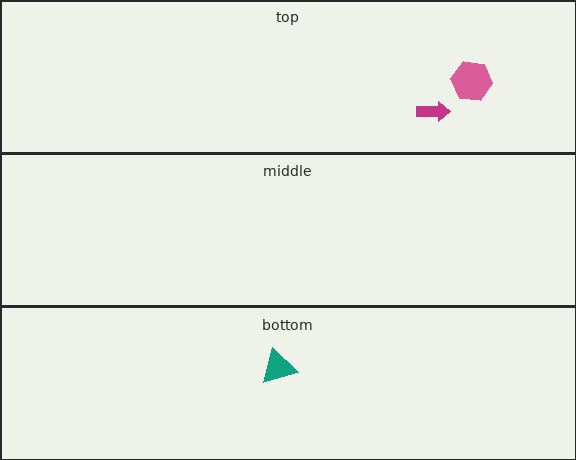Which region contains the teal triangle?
The bottom region.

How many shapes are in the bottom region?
1.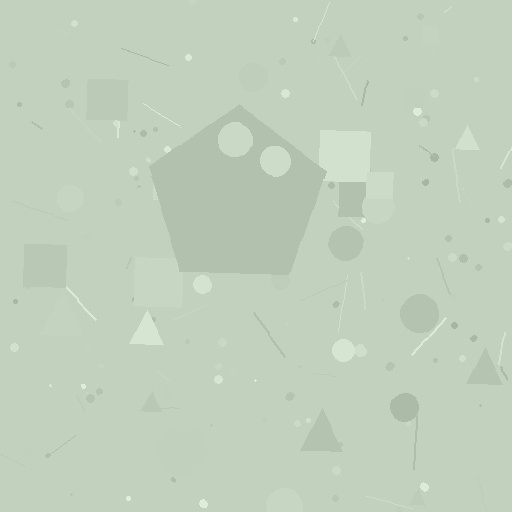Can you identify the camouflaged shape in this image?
The camouflaged shape is a pentagon.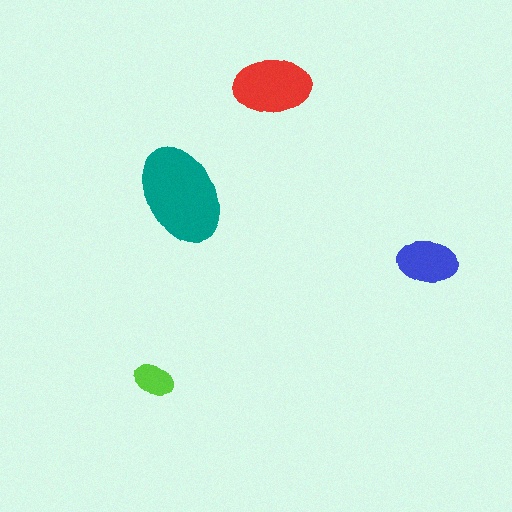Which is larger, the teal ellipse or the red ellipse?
The teal one.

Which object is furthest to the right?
The blue ellipse is rightmost.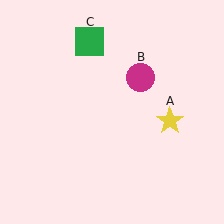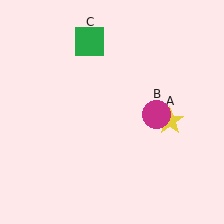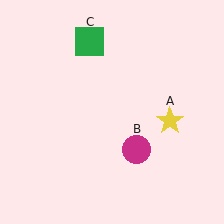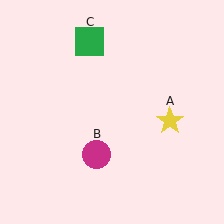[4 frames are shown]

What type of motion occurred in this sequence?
The magenta circle (object B) rotated clockwise around the center of the scene.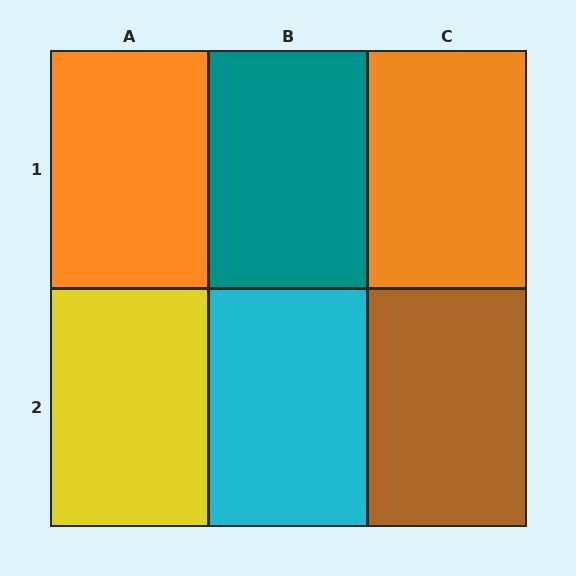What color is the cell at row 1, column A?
Orange.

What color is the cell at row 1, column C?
Orange.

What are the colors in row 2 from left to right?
Yellow, cyan, brown.